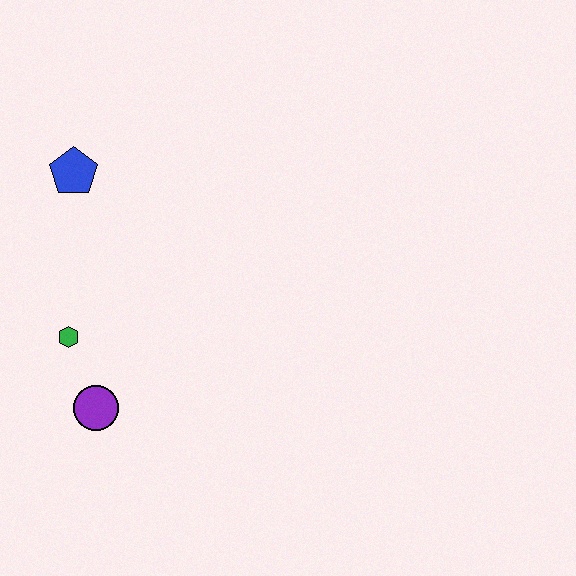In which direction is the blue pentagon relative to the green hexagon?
The blue pentagon is above the green hexagon.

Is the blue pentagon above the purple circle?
Yes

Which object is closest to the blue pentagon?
The green hexagon is closest to the blue pentagon.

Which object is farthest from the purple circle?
The blue pentagon is farthest from the purple circle.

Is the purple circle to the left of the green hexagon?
No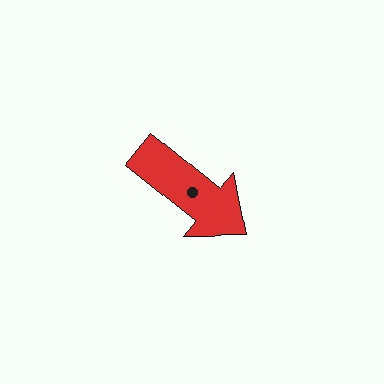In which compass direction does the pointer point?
Southeast.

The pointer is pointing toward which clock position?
Roughly 4 o'clock.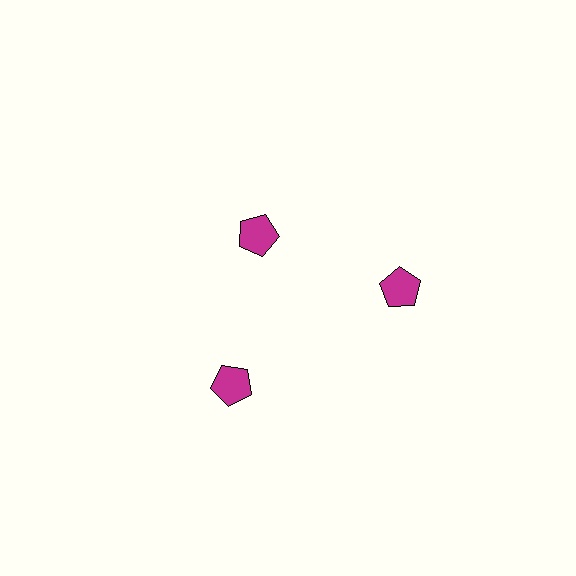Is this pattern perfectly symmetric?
No. The 3 magenta pentagons are arranged in a ring, but one element near the 11 o'clock position is pulled inward toward the center, breaking the 3-fold rotational symmetry.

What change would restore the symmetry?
The symmetry would be restored by moving it outward, back onto the ring so that all 3 pentagons sit at equal angles and equal distance from the center.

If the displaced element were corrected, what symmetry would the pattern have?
It would have 3-fold rotational symmetry — the pattern would map onto itself every 120 degrees.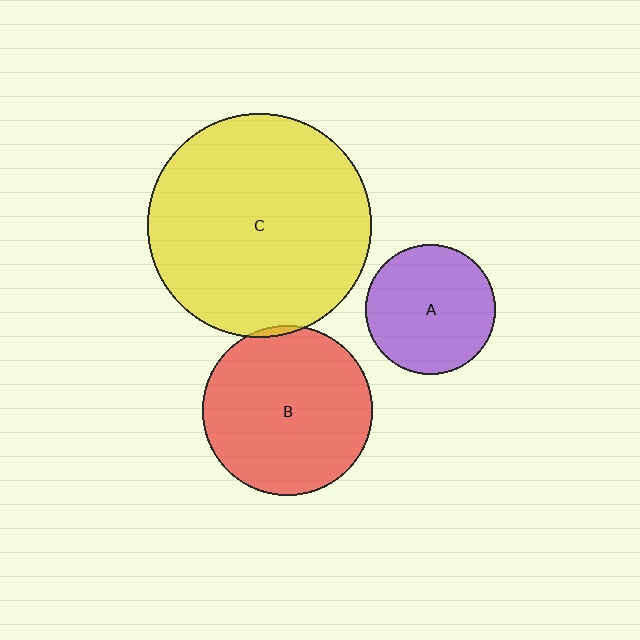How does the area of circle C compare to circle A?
Approximately 3.0 times.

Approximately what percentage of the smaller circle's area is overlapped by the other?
Approximately 5%.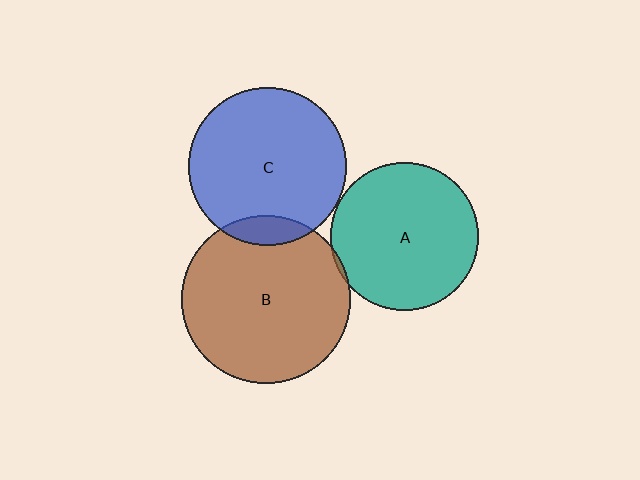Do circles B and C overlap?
Yes.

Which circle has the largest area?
Circle B (brown).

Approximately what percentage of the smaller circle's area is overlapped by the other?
Approximately 10%.